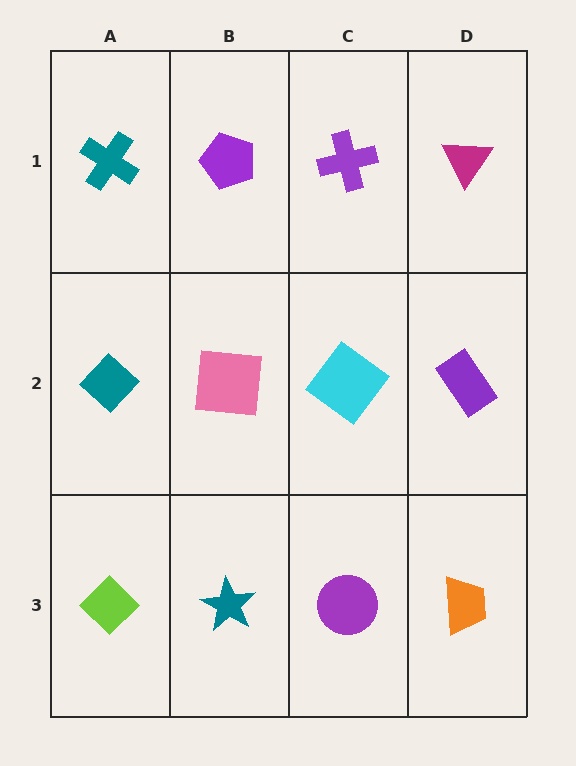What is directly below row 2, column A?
A lime diamond.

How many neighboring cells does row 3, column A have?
2.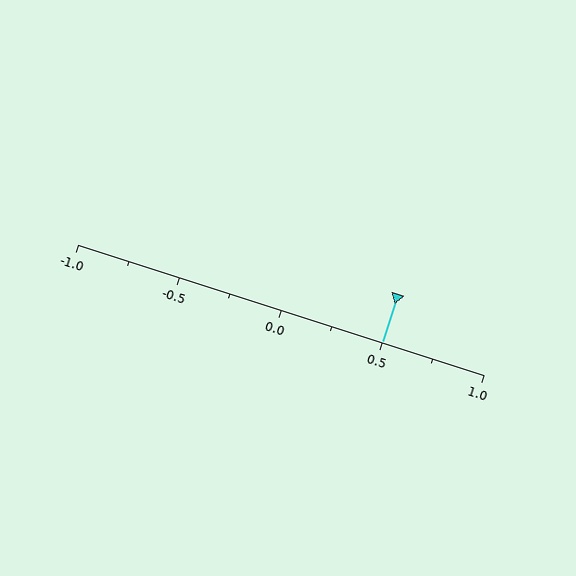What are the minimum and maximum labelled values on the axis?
The axis runs from -1.0 to 1.0.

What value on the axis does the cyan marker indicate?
The marker indicates approximately 0.5.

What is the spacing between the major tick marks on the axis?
The major ticks are spaced 0.5 apart.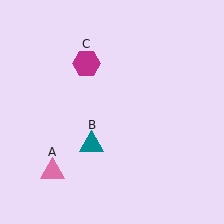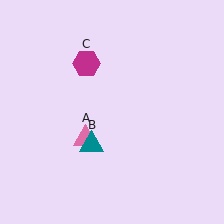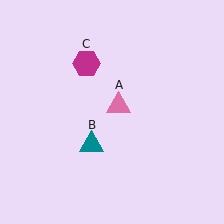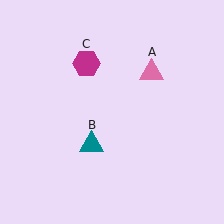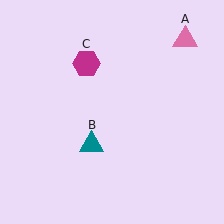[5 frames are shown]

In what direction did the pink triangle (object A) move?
The pink triangle (object A) moved up and to the right.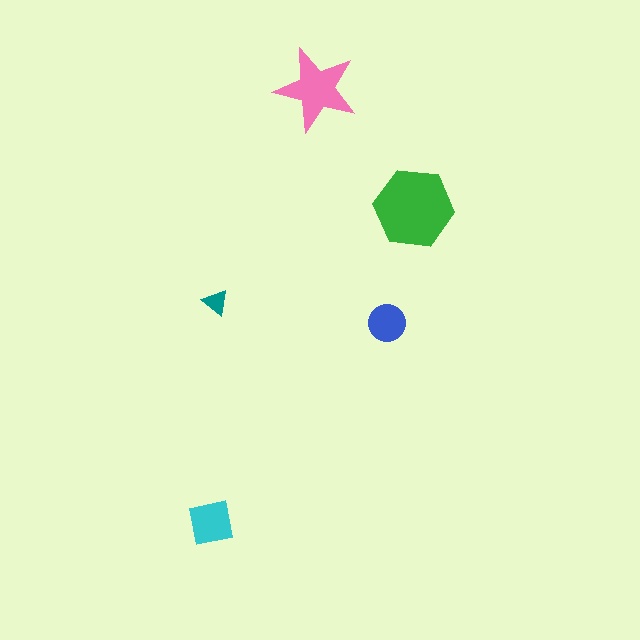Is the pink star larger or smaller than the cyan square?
Larger.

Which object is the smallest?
The teal triangle.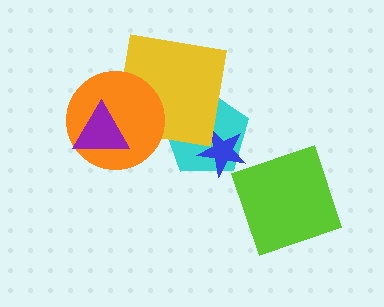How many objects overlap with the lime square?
0 objects overlap with the lime square.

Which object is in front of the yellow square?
The orange circle is in front of the yellow square.